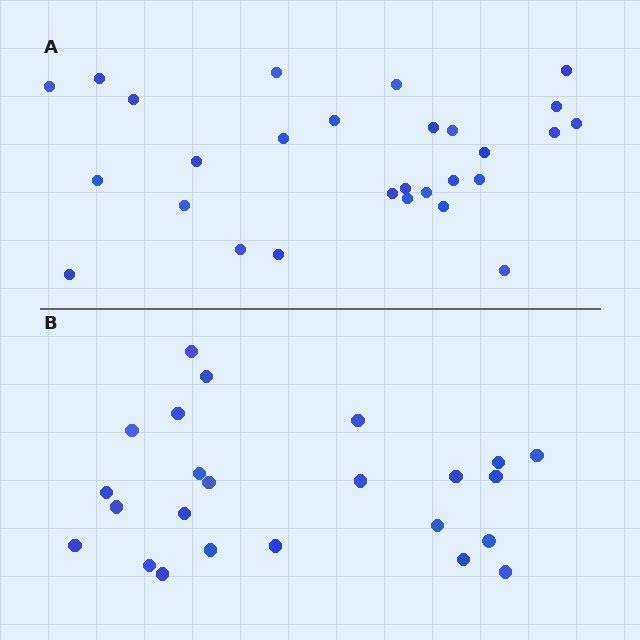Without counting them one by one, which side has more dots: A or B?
Region A (the top region) has more dots.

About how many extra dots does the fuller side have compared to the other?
Region A has about 4 more dots than region B.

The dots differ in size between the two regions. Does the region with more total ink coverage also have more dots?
No. Region B has more total ink coverage because its dots are larger, but region A actually contains more individual dots. Total area can be misleading — the number of items is what matters here.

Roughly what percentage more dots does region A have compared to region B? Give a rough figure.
About 15% more.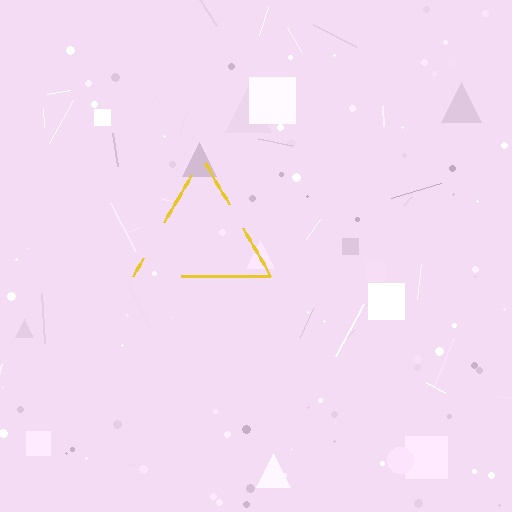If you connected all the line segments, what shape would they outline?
They would outline a triangle.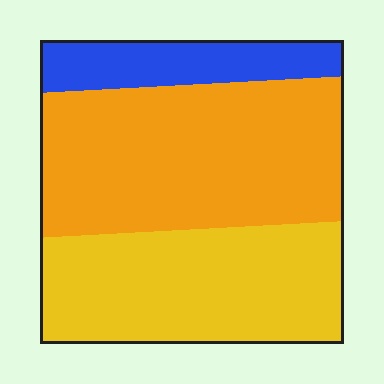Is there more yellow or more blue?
Yellow.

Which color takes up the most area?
Orange, at roughly 50%.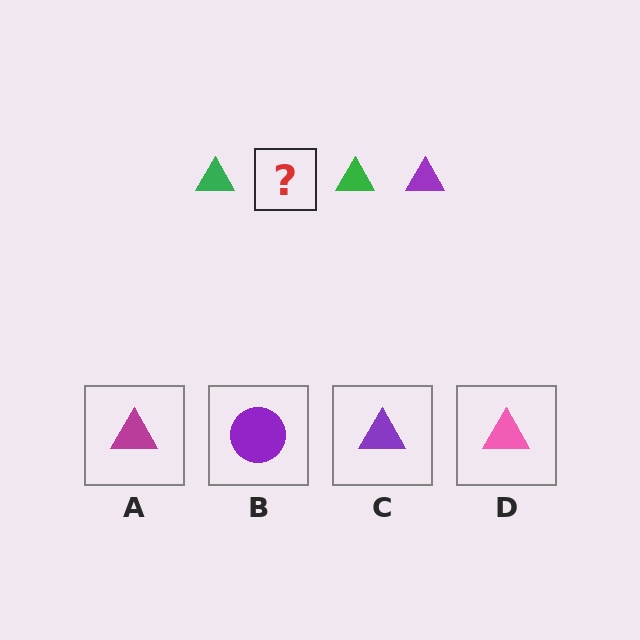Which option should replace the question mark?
Option C.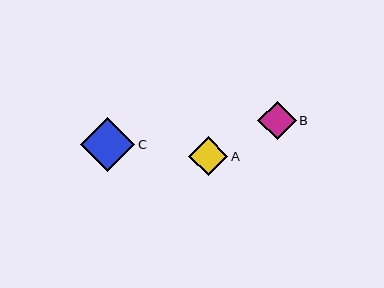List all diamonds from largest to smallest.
From largest to smallest: C, A, B.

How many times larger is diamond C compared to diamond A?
Diamond C is approximately 1.4 times the size of diamond A.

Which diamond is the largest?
Diamond C is the largest with a size of approximately 54 pixels.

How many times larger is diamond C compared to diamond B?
Diamond C is approximately 1.4 times the size of diamond B.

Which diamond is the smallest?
Diamond B is the smallest with a size of approximately 38 pixels.